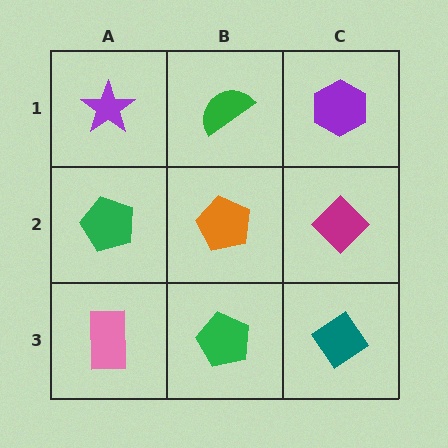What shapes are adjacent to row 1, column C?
A magenta diamond (row 2, column C), a green semicircle (row 1, column B).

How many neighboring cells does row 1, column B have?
3.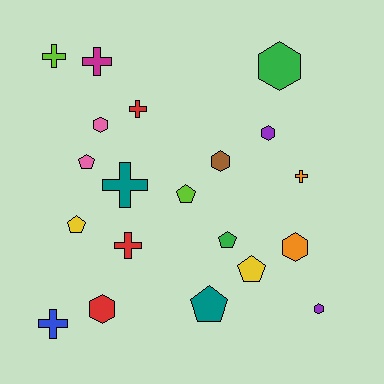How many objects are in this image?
There are 20 objects.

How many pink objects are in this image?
There are 2 pink objects.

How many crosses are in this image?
There are 7 crosses.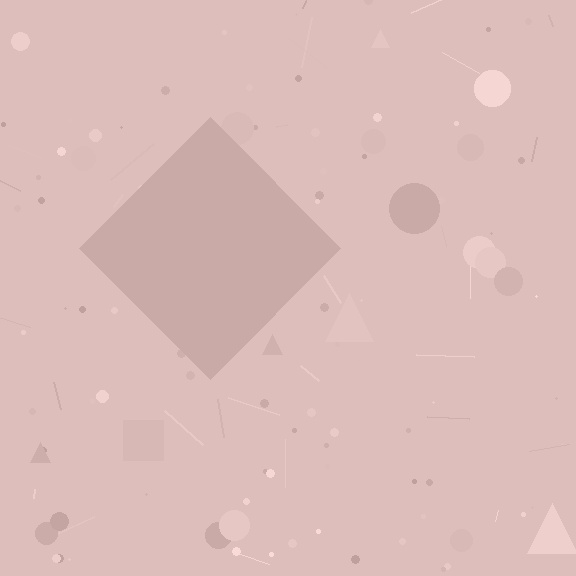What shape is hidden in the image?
A diamond is hidden in the image.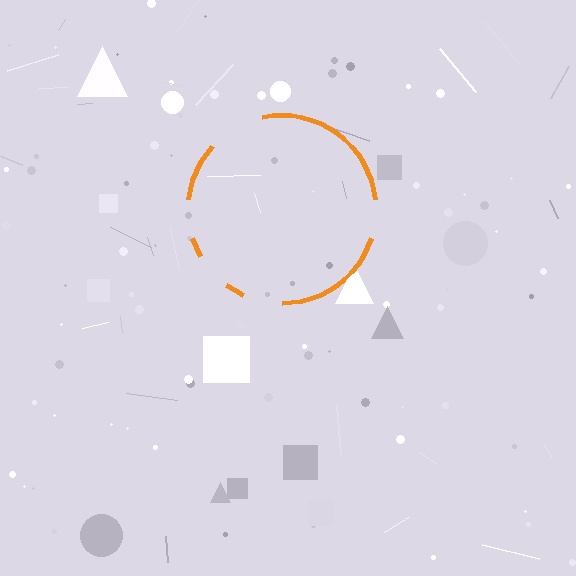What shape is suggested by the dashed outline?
The dashed outline suggests a circle.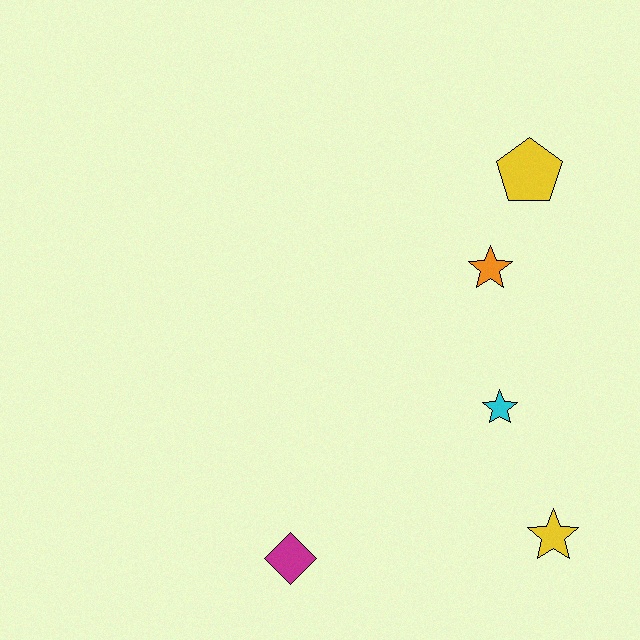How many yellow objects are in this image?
There are 2 yellow objects.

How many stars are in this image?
There are 3 stars.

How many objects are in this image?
There are 5 objects.